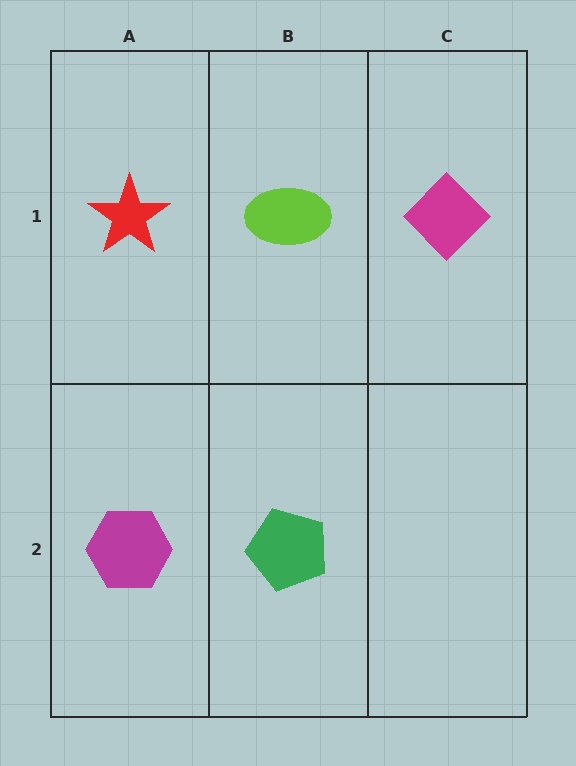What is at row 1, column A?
A red star.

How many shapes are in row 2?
2 shapes.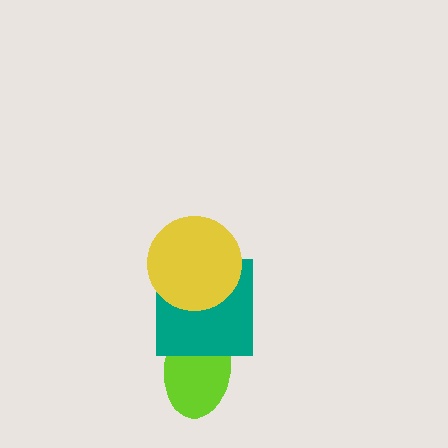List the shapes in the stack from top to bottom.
From top to bottom: the yellow circle, the teal square, the lime ellipse.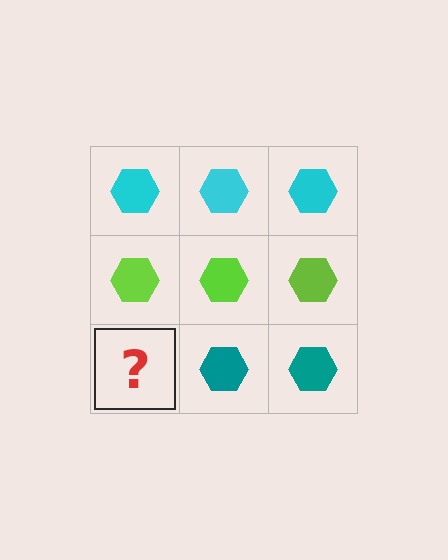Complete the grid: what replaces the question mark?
The question mark should be replaced with a teal hexagon.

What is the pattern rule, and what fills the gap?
The rule is that each row has a consistent color. The gap should be filled with a teal hexagon.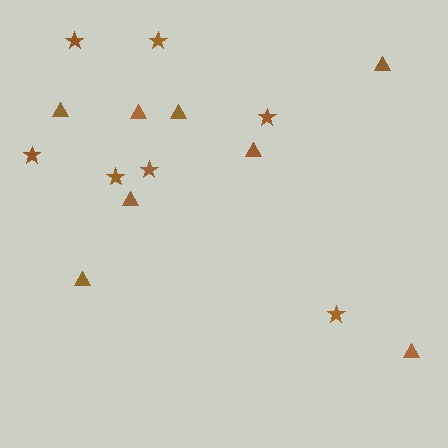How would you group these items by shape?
There are 2 groups: one group of stars (7) and one group of triangles (8).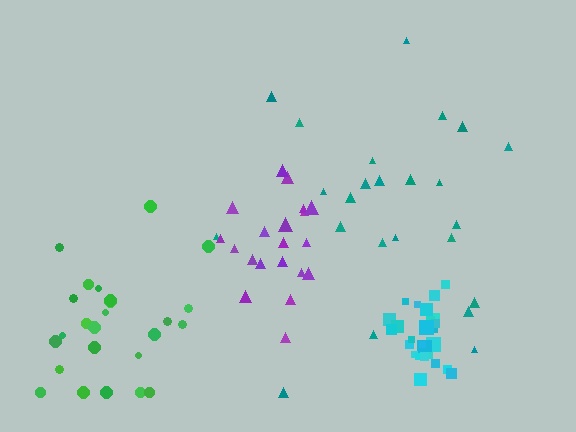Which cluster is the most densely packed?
Cyan.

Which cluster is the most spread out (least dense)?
Teal.